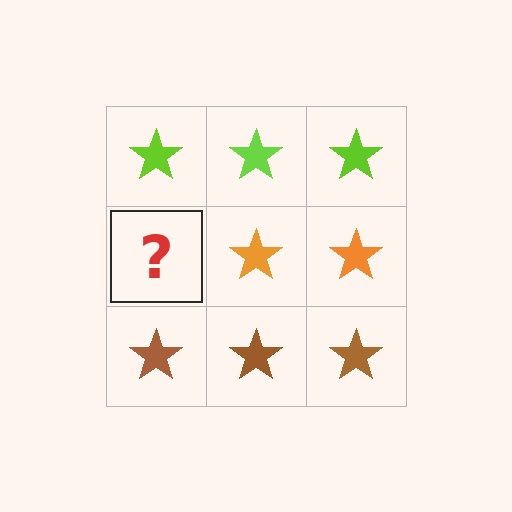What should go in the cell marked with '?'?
The missing cell should contain an orange star.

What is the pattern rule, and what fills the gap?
The rule is that each row has a consistent color. The gap should be filled with an orange star.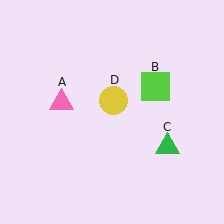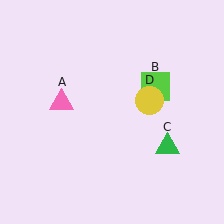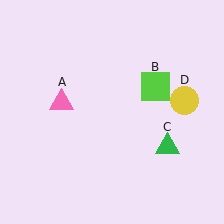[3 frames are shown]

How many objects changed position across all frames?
1 object changed position: yellow circle (object D).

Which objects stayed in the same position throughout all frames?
Pink triangle (object A) and lime square (object B) and green triangle (object C) remained stationary.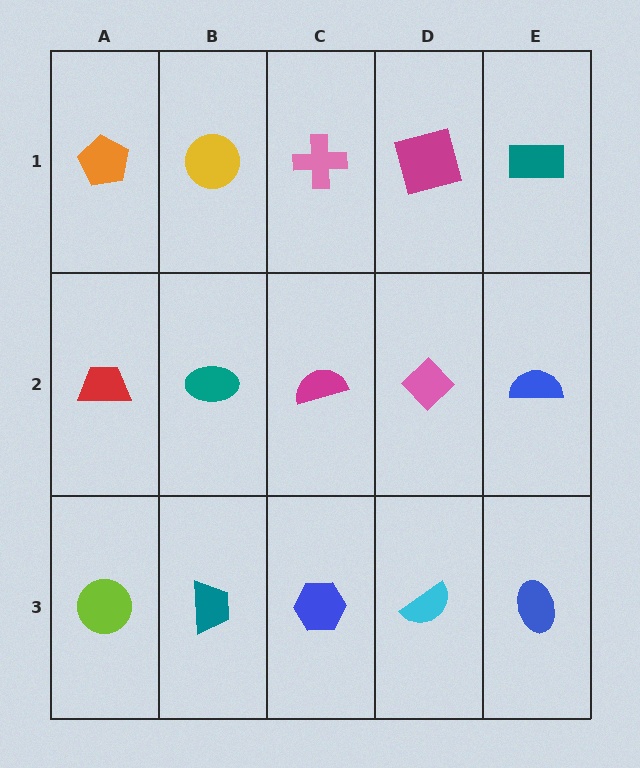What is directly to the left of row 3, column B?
A lime circle.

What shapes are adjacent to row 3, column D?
A pink diamond (row 2, column D), a blue hexagon (row 3, column C), a blue ellipse (row 3, column E).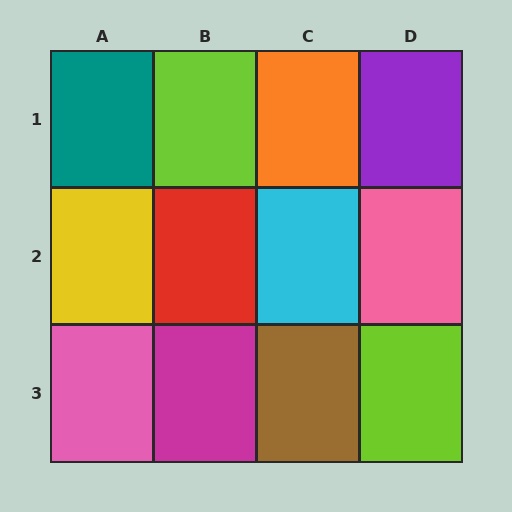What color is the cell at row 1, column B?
Lime.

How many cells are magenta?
1 cell is magenta.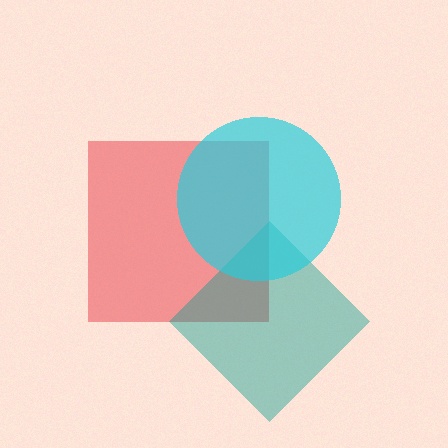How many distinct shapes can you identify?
There are 3 distinct shapes: a red square, a teal diamond, a cyan circle.